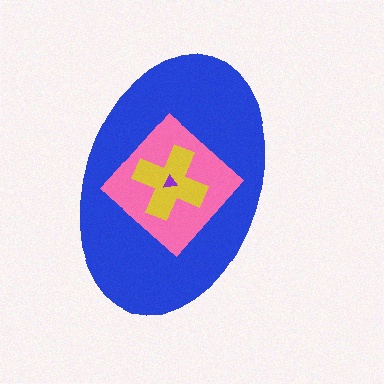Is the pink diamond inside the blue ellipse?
Yes.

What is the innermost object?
The purple triangle.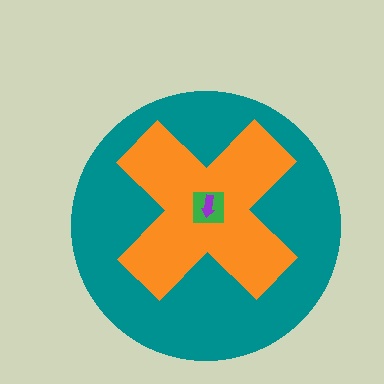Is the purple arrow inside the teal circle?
Yes.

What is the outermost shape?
The teal circle.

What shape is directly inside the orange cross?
The green square.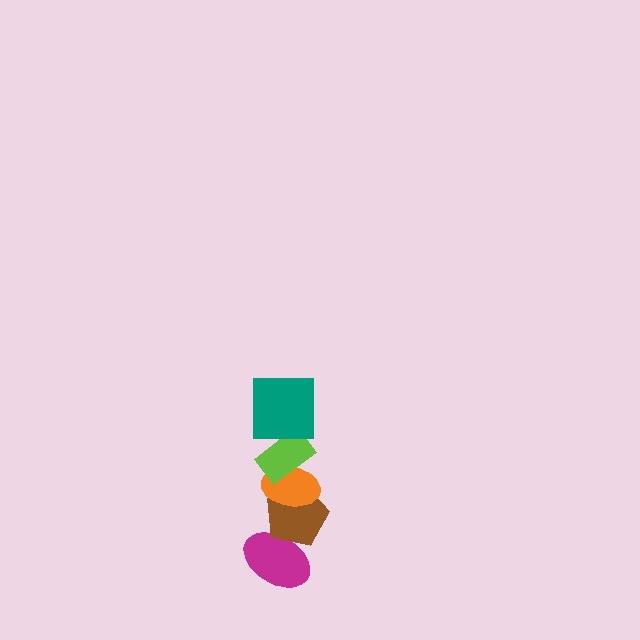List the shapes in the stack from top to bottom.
From top to bottom: the teal square, the lime rectangle, the orange ellipse, the brown pentagon, the magenta ellipse.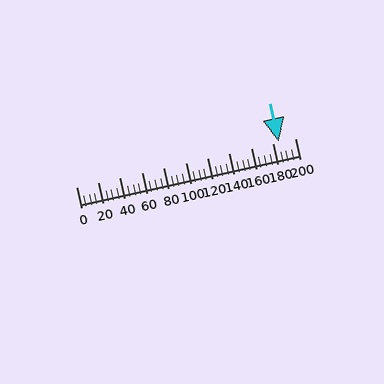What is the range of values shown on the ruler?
The ruler shows values from 0 to 200.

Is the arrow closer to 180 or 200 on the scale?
The arrow is closer to 180.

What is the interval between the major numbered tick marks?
The major tick marks are spaced 20 units apart.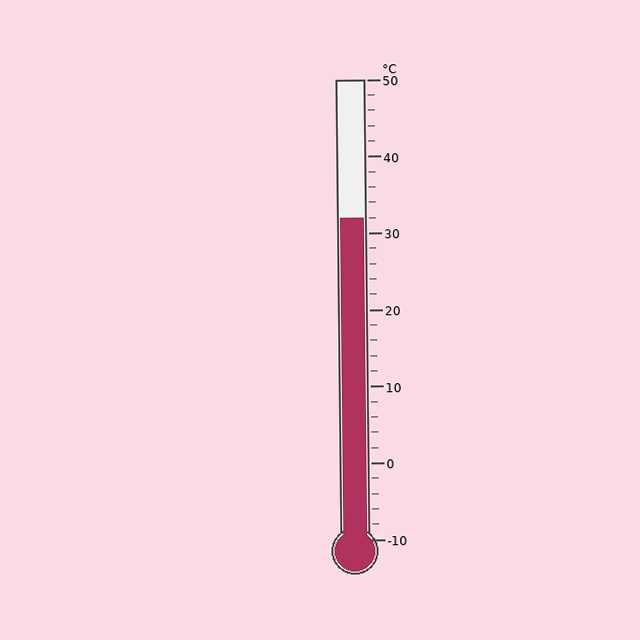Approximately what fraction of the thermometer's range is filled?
The thermometer is filled to approximately 70% of its range.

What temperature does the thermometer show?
The thermometer shows approximately 32°C.